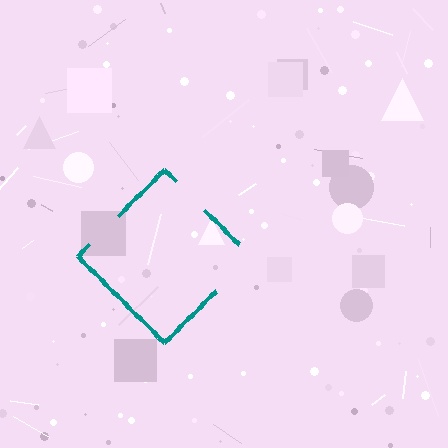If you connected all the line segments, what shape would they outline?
They would outline a diamond.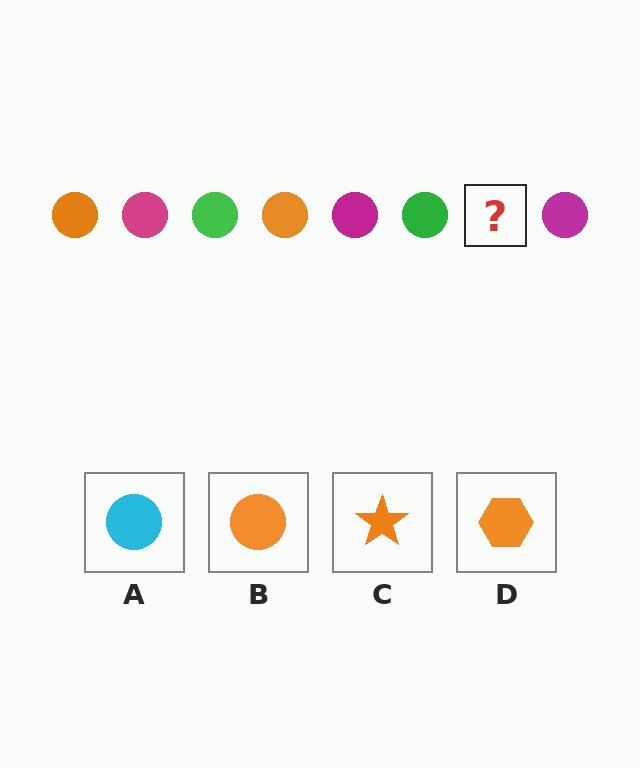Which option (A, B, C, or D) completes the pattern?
B.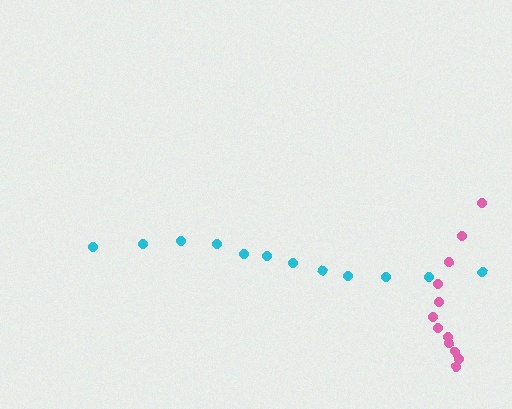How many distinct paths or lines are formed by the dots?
There are 2 distinct paths.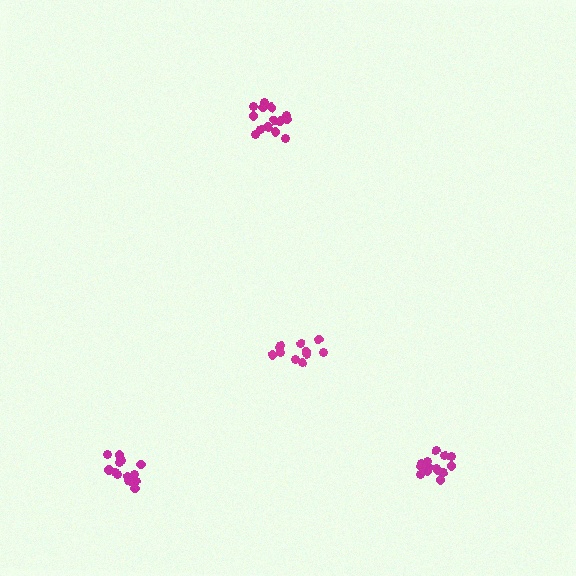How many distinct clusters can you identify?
There are 4 distinct clusters.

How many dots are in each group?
Group 1: 16 dots, Group 2: 16 dots, Group 3: 11 dots, Group 4: 14 dots (57 total).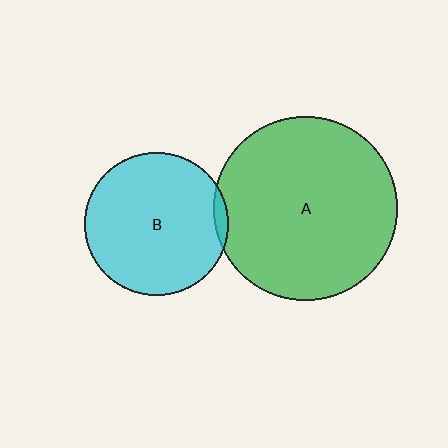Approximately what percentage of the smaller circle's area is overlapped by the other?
Approximately 5%.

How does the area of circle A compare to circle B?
Approximately 1.6 times.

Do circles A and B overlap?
Yes.